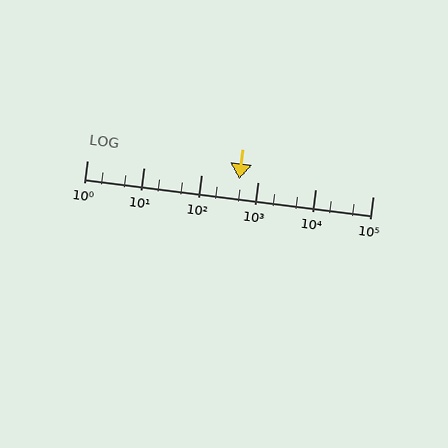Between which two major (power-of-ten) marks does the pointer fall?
The pointer is between 100 and 1000.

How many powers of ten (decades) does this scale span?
The scale spans 5 decades, from 1 to 100000.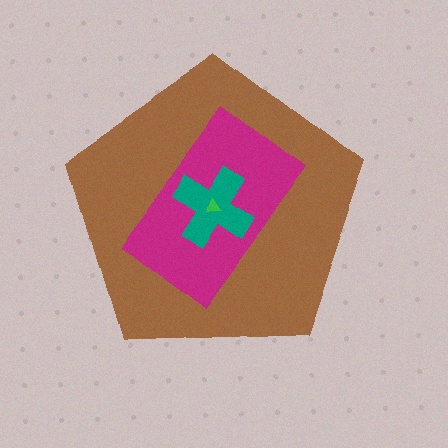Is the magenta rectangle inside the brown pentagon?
Yes.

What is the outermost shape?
The brown pentagon.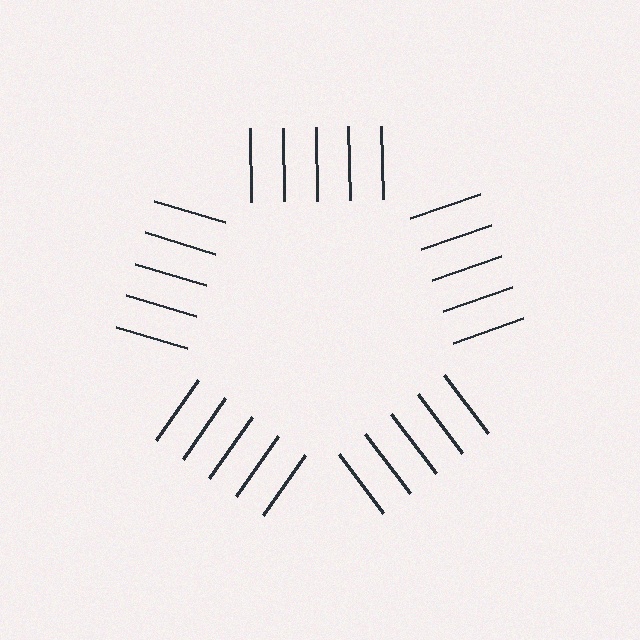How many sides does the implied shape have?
5 sides — the line-ends trace a pentagon.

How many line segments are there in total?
25 — 5 along each of the 5 edges.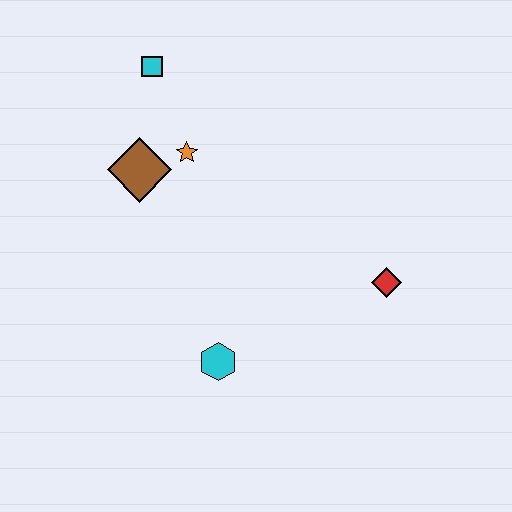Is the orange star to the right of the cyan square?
Yes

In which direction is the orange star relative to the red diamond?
The orange star is to the left of the red diamond.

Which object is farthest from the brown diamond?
The red diamond is farthest from the brown diamond.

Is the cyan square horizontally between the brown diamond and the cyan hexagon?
Yes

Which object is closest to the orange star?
The brown diamond is closest to the orange star.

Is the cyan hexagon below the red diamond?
Yes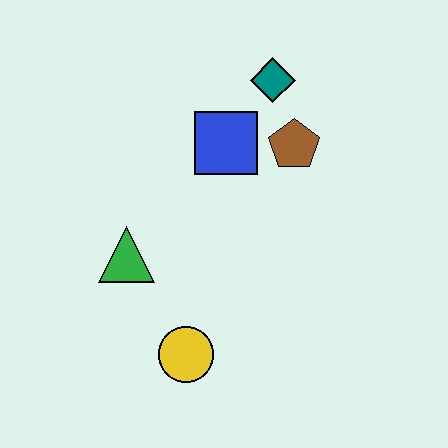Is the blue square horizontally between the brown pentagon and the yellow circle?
Yes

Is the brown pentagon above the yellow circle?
Yes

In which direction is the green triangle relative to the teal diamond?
The green triangle is below the teal diamond.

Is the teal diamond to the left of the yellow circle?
No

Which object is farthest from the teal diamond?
The yellow circle is farthest from the teal diamond.